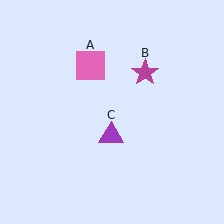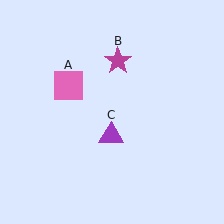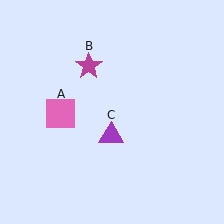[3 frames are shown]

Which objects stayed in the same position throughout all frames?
Purple triangle (object C) remained stationary.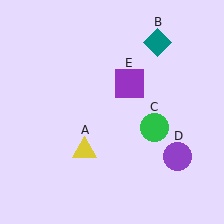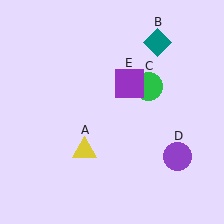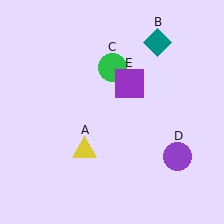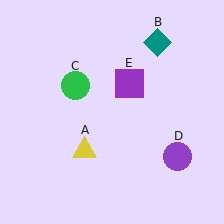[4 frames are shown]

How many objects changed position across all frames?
1 object changed position: green circle (object C).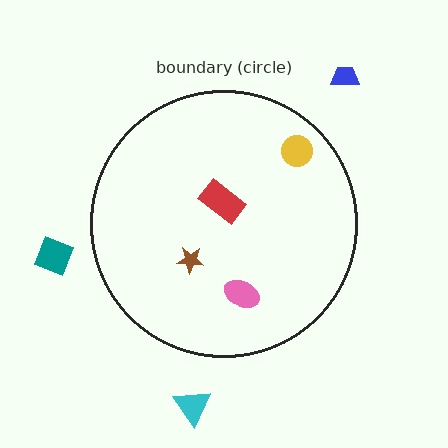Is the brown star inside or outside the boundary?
Inside.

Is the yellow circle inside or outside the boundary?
Inside.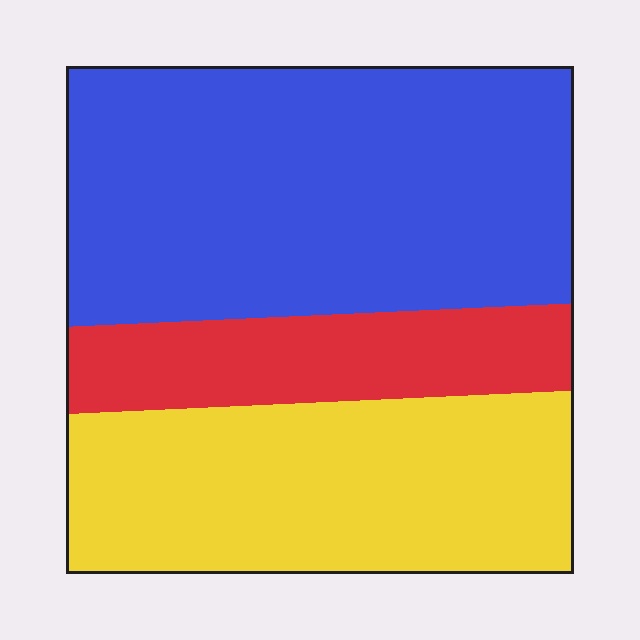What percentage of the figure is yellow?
Yellow covers 34% of the figure.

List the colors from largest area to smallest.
From largest to smallest: blue, yellow, red.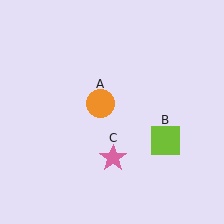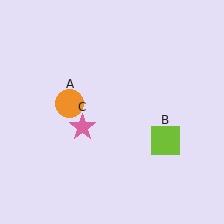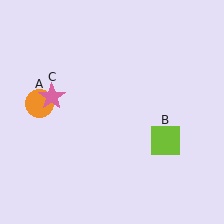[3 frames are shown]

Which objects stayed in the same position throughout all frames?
Lime square (object B) remained stationary.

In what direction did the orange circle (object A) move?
The orange circle (object A) moved left.